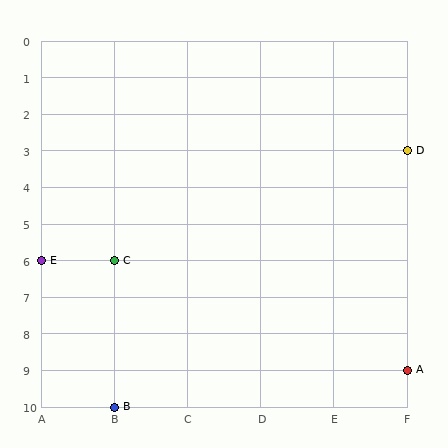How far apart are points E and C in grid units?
Points E and C are 1 column apart.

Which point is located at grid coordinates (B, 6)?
Point C is at (B, 6).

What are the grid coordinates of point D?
Point D is at grid coordinates (F, 3).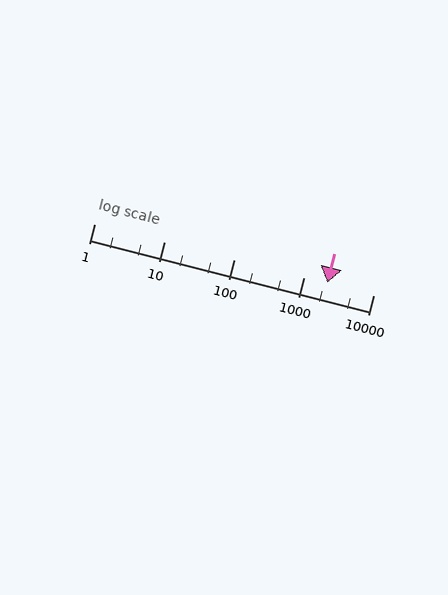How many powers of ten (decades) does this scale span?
The scale spans 4 decades, from 1 to 10000.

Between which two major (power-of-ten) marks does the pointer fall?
The pointer is between 1000 and 10000.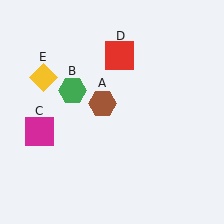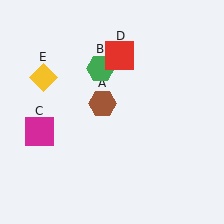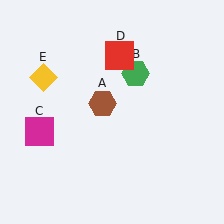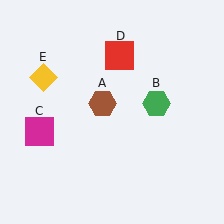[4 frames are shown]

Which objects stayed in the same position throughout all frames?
Brown hexagon (object A) and magenta square (object C) and red square (object D) and yellow diamond (object E) remained stationary.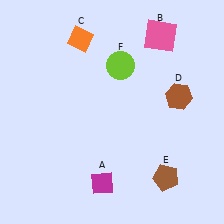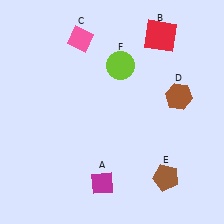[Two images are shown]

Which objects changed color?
B changed from pink to red. C changed from orange to pink.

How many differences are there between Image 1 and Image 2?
There are 2 differences between the two images.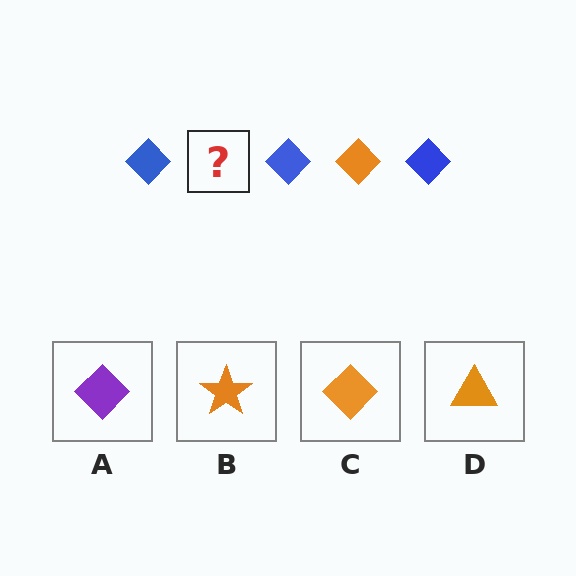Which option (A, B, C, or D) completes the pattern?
C.